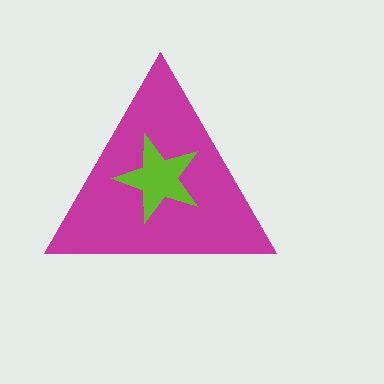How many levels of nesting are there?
2.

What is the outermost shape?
The magenta triangle.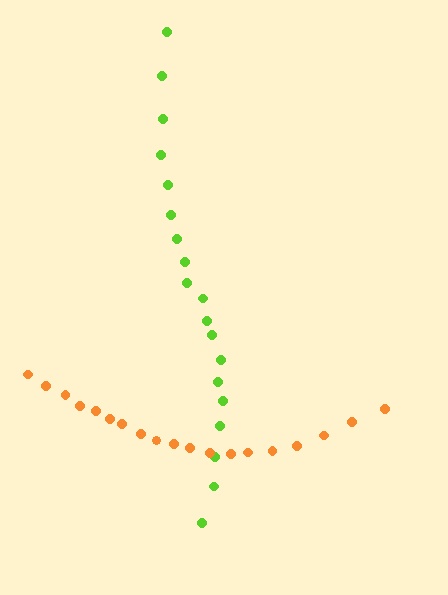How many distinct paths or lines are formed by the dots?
There are 2 distinct paths.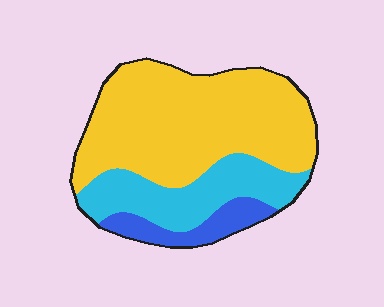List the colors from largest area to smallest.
From largest to smallest: yellow, cyan, blue.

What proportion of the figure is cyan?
Cyan takes up about one quarter (1/4) of the figure.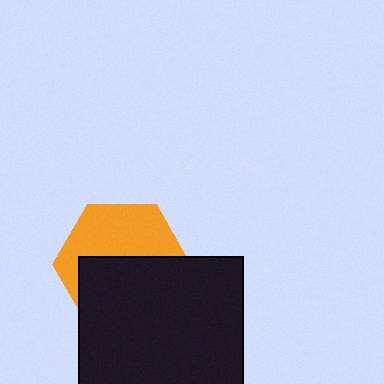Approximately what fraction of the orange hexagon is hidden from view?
Roughly 54% of the orange hexagon is hidden behind the black square.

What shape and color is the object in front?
The object in front is a black square.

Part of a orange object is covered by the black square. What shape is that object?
It is a hexagon.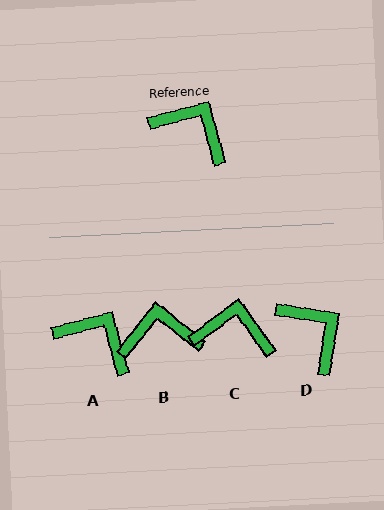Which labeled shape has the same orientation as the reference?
A.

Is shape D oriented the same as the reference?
No, it is off by about 24 degrees.